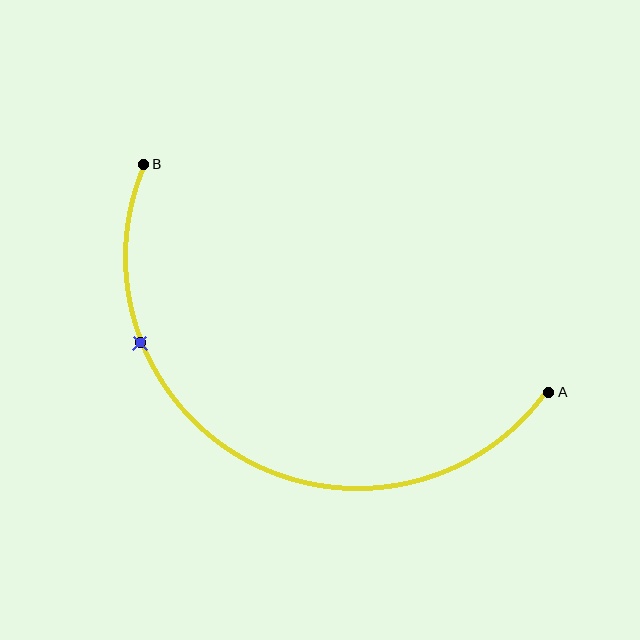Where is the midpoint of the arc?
The arc midpoint is the point on the curve farthest from the straight line joining A and B. It sits below that line.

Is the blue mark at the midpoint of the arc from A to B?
No. The blue mark lies on the arc but is closer to endpoint B. The arc midpoint would be at the point on the curve equidistant along the arc from both A and B.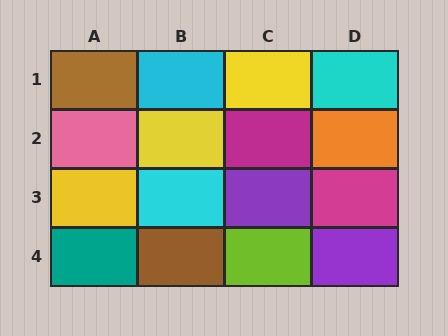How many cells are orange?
1 cell is orange.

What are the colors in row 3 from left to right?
Yellow, cyan, purple, magenta.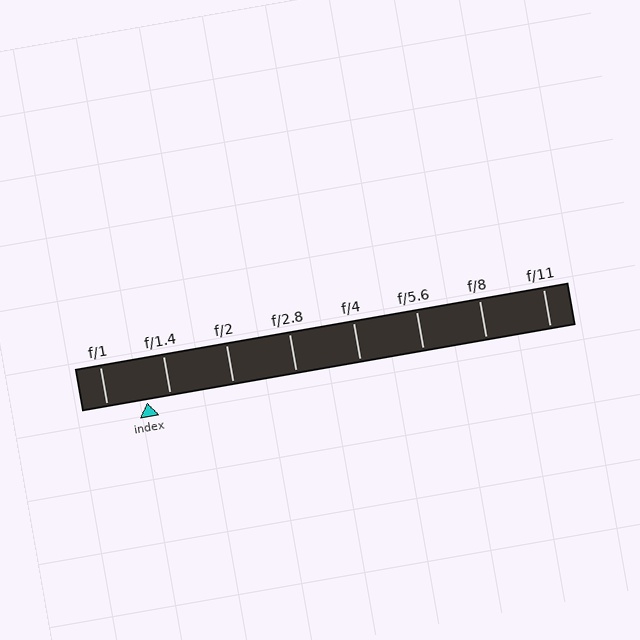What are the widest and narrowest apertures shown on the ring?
The widest aperture shown is f/1 and the narrowest is f/11.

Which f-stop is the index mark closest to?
The index mark is closest to f/1.4.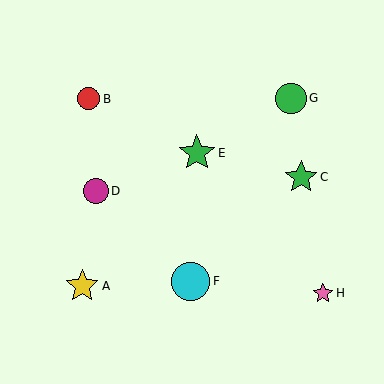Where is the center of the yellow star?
The center of the yellow star is at (82, 286).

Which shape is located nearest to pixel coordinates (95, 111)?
The red circle (labeled B) at (89, 99) is nearest to that location.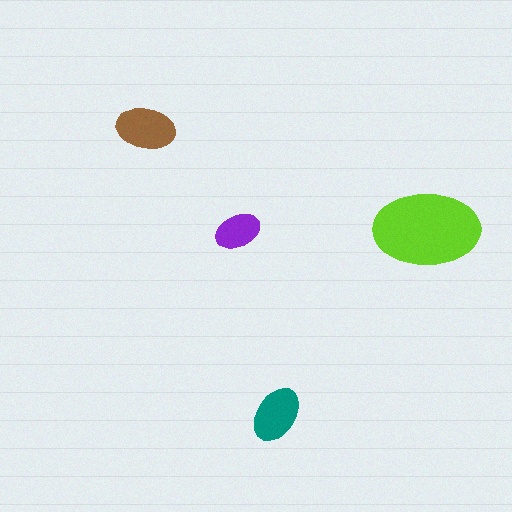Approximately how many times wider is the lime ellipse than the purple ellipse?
About 2.5 times wider.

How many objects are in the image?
There are 4 objects in the image.